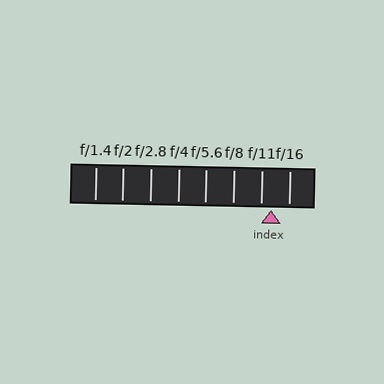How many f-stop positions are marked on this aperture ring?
There are 8 f-stop positions marked.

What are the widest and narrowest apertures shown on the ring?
The widest aperture shown is f/1.4 and the narrowest is f/16.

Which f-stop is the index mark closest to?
The index mark is closest to f/11.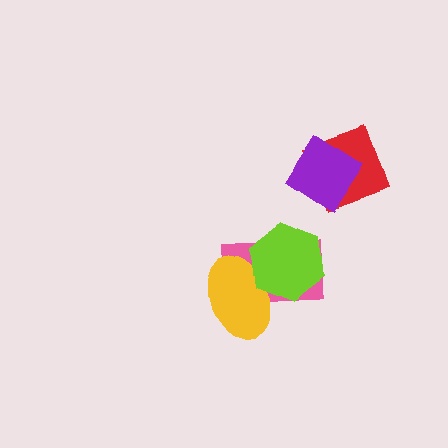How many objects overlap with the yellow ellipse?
2 objects overlap with the yellow ellipse.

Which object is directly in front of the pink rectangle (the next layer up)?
The yellow ellipse is directly in front of the pink rectangle.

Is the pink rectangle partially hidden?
Yes, it is partially covered by another shape.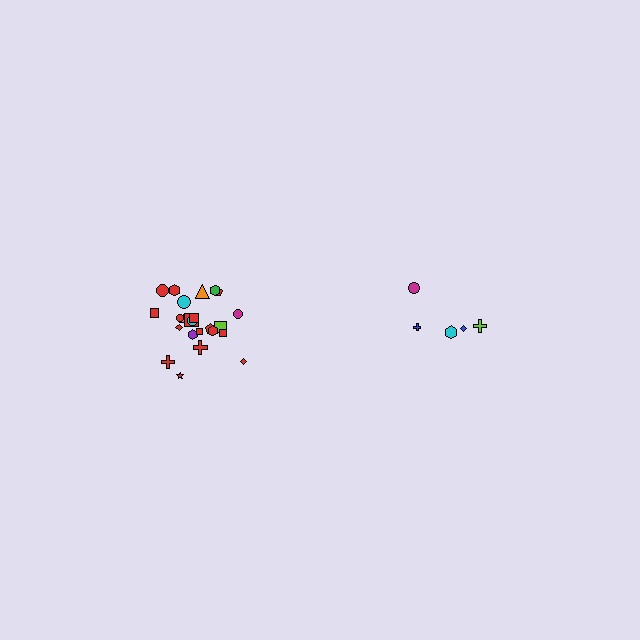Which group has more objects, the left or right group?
The left group.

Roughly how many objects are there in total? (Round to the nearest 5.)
Roughly 30 objects in total.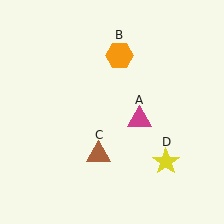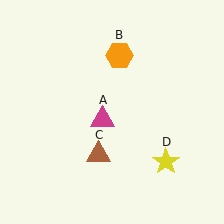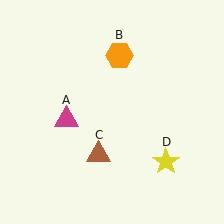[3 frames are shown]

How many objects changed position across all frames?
1 object changed position: magenta triangle (object A).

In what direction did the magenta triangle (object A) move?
The magenta triangle (object A) moved left.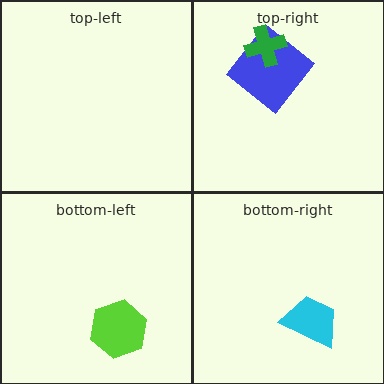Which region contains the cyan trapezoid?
The bottom-right region.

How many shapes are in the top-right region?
2.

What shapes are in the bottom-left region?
The lime hexagon.